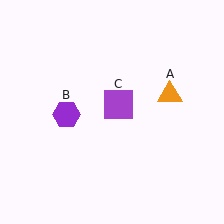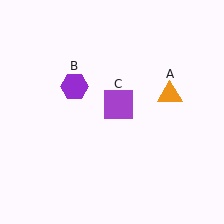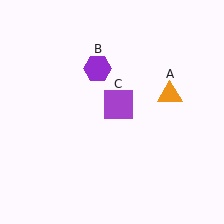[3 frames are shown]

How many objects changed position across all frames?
1 object changed position: purple hexagon (object B).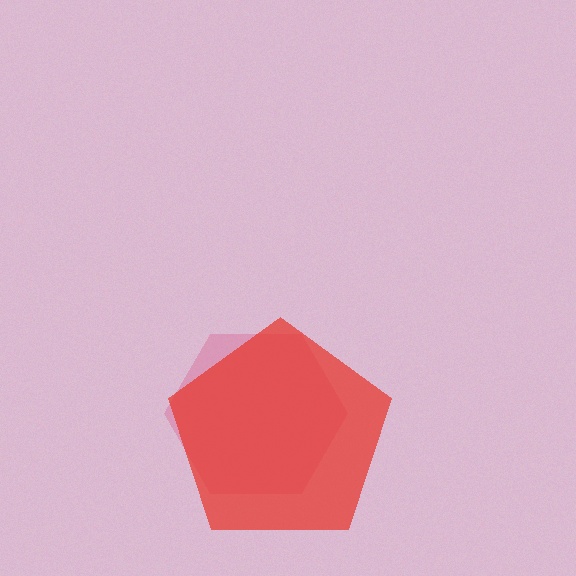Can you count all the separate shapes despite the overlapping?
Yes, there are 2 separate shapes.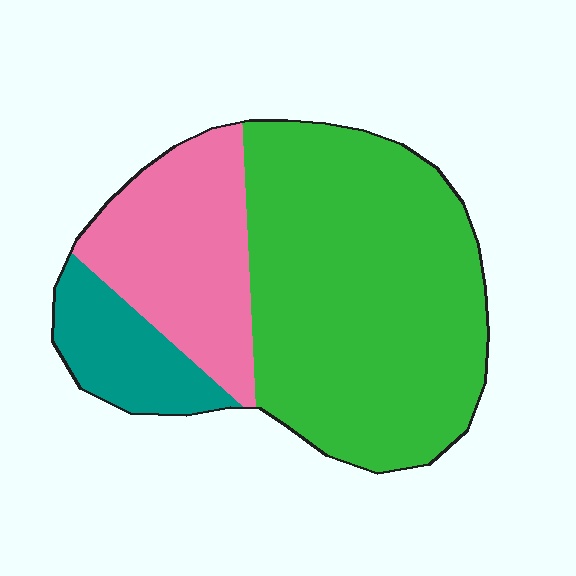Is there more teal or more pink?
Pink.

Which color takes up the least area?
Teal, at roughly 15%.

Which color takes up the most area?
Green, at roughly 60%.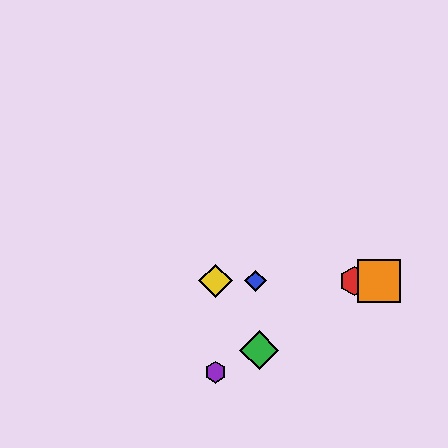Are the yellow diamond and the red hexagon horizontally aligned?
Yes, both are at y≈281.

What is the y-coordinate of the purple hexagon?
The purple hexagon is at y≈372.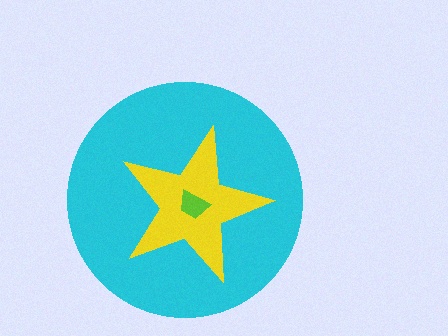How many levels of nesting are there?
3.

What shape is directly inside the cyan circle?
The yellow star.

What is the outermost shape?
The cyan circle.